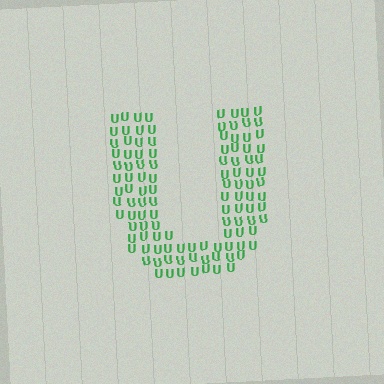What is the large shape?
The large shape is the letter U.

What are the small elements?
The small elements are letter U's.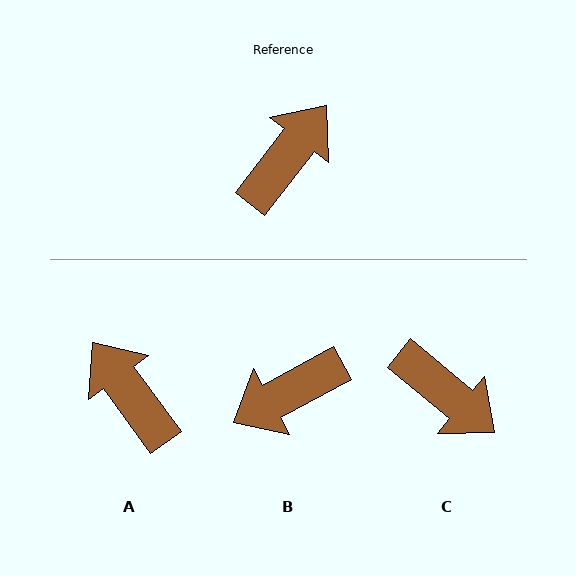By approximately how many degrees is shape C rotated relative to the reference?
Approximately 92 degrees clockwise.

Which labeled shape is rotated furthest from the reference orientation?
B, about 156 degrees away.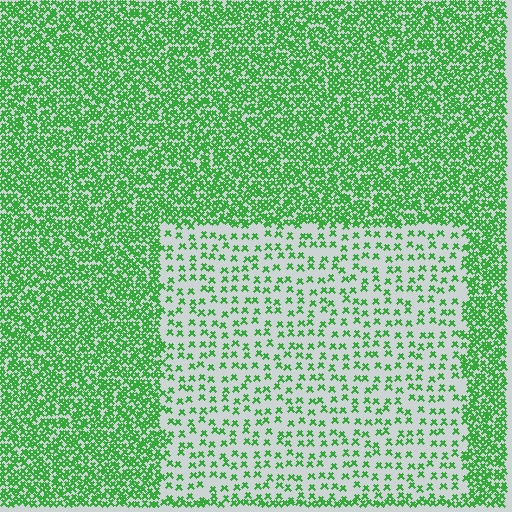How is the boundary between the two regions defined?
The boundary is defined by a change in element density (approximately 2.9x ratio). All elements are the same color, size, and shape.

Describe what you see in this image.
The image contains small green elements arranged at two different densities. A rectangle-shaped region is visible where the elements are less densely packed than the surrounding area.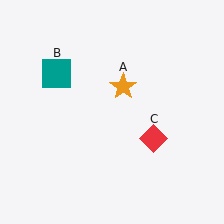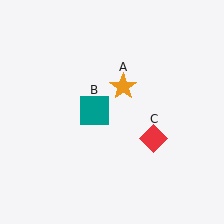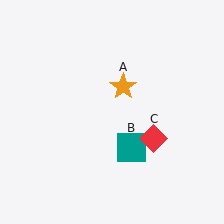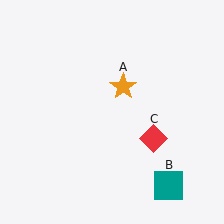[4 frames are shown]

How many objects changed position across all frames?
1 object changed position: teal square (object B).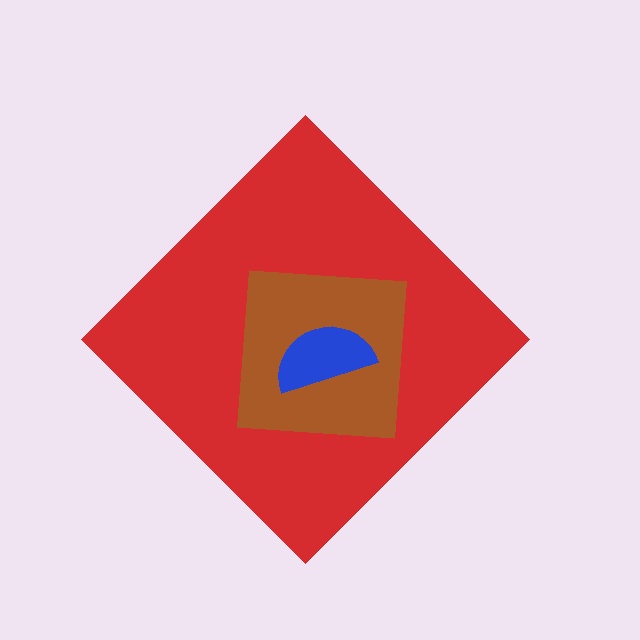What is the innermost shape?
The blue semicircle.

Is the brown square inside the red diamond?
Yes.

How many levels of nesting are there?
3.